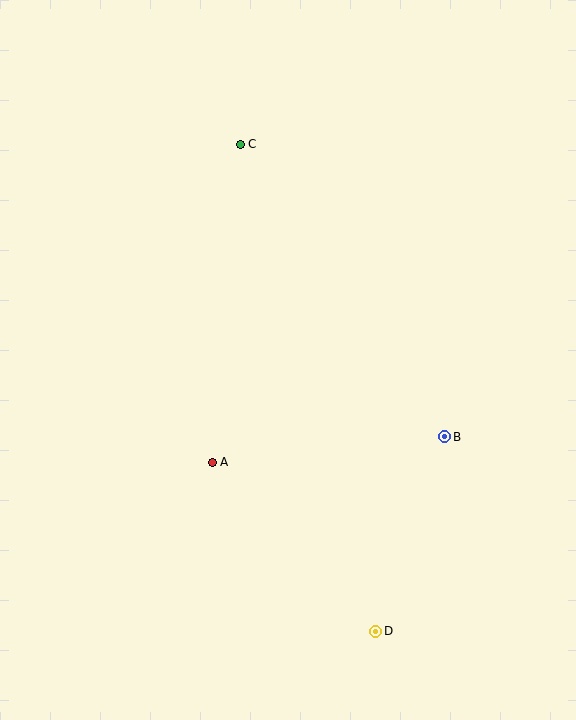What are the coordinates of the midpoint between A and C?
The midpoint between A and C is at (226, 303).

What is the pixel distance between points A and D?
The distance between A and D is 235 pixels.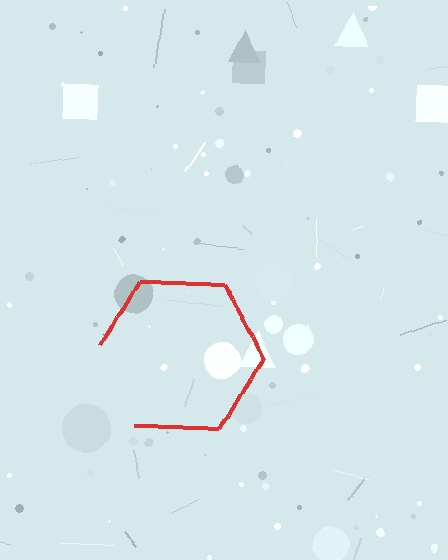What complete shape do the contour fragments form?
The contour fragments form a hexagon.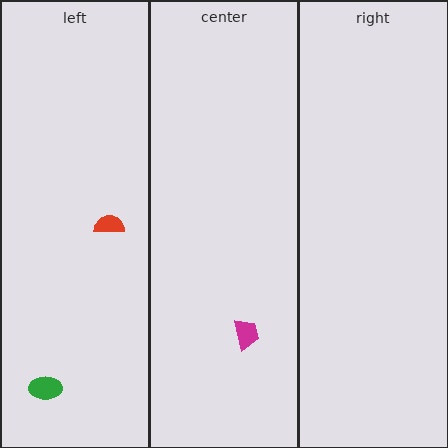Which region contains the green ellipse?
The left region.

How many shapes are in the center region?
1.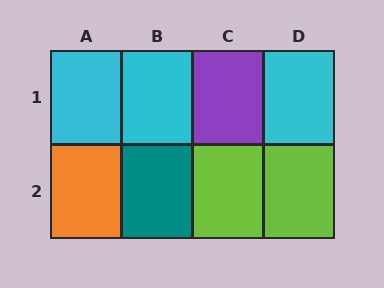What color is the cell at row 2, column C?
Lime.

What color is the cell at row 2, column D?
Lime.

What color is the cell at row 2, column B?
Teal.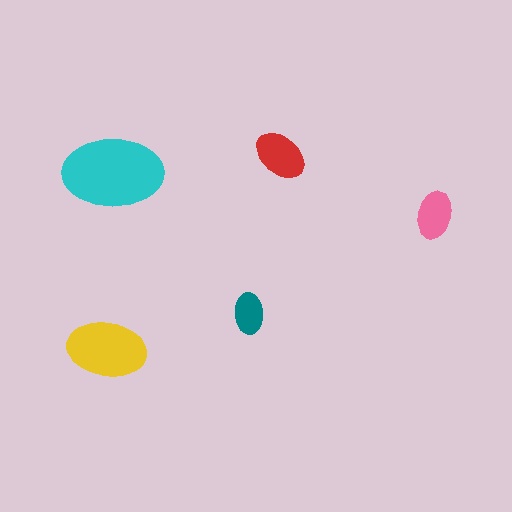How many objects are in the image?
There are 5 objects in the image.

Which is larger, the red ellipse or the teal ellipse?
The red one.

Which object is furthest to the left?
The yellow ellipse is leftmost.